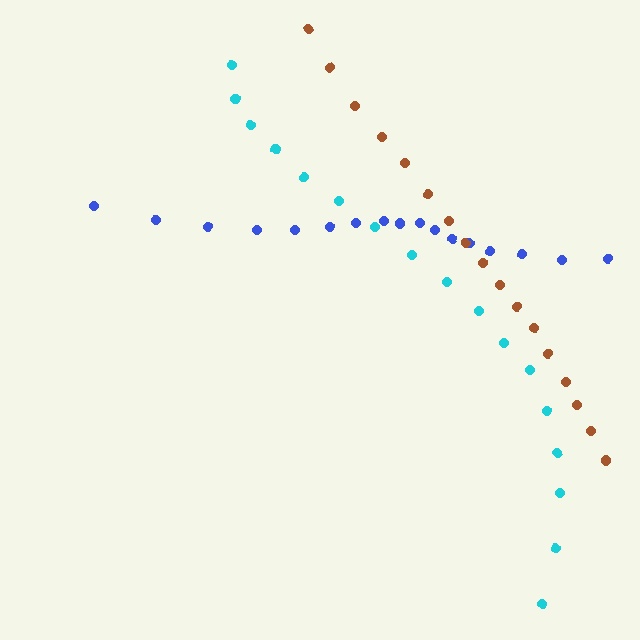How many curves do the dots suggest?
There are 3 distinct paths.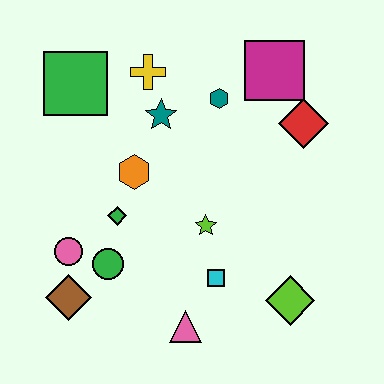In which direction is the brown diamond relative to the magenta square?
The brown diamond is below the magenta square.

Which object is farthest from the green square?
The lime diamond is farthest from the green square.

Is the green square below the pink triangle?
No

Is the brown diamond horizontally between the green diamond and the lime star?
No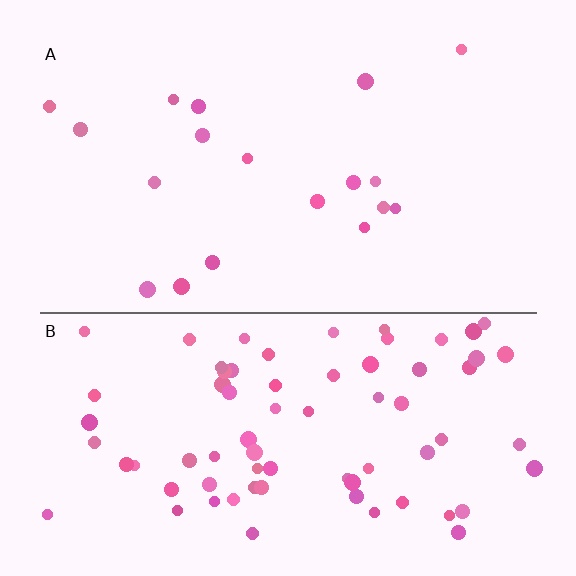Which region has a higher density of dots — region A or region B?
B (the bottom).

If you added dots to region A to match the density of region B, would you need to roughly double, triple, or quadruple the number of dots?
Approximately quadruple.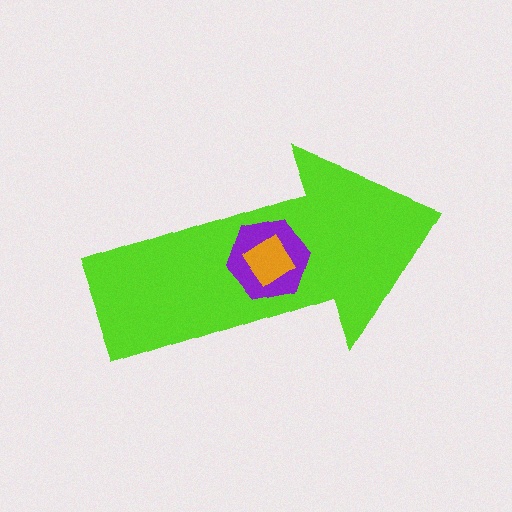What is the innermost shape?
The orange diamond.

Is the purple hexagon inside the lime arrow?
Yes.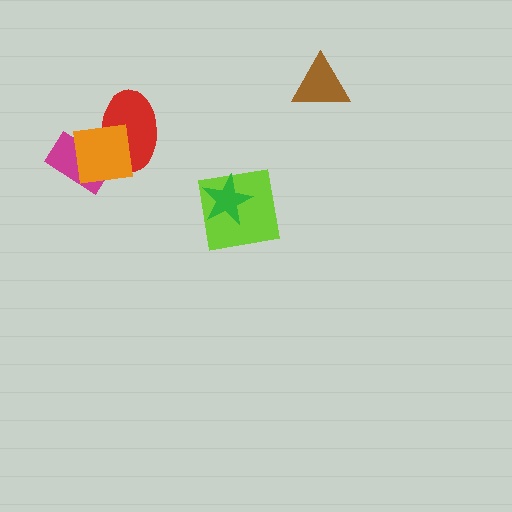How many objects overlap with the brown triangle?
0 objects overlap with the brown triangle.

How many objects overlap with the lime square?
1 object overlaps with the lime square.